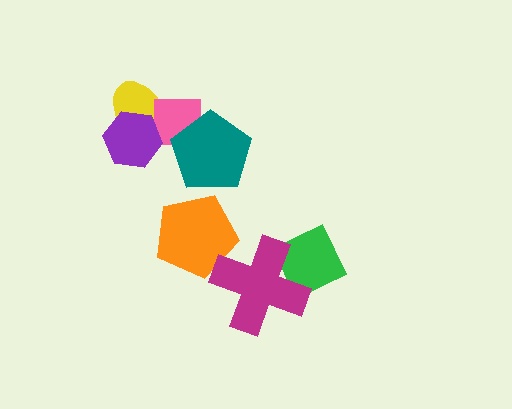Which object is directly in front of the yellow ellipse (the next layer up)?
The pink square is directly in front of the yellow ellipse.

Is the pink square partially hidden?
Yes, it is partially covered by another shape.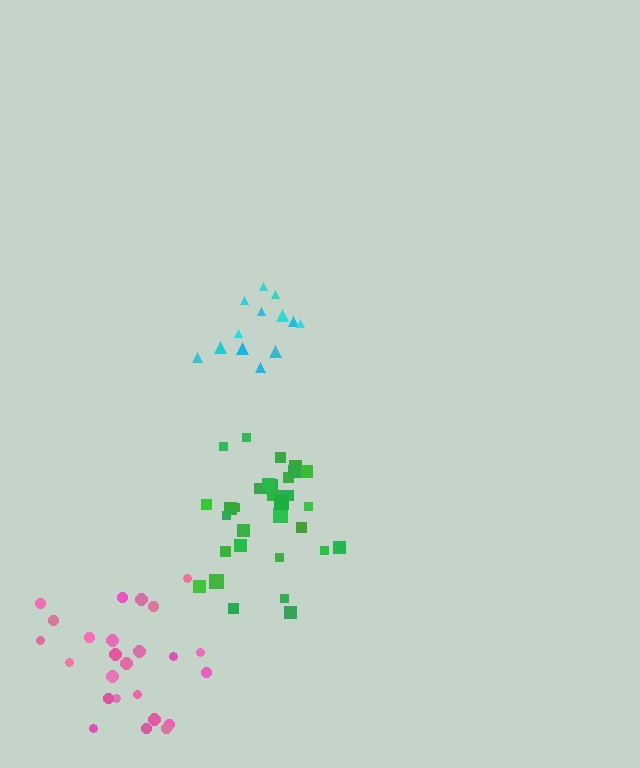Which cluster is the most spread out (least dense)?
Pink.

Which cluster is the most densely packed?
Green.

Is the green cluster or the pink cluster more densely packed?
Green.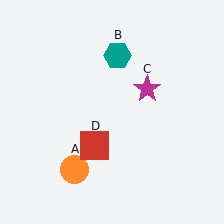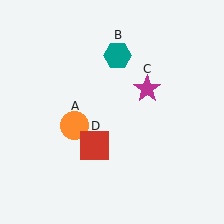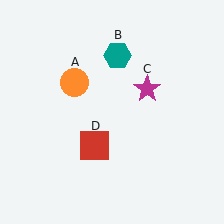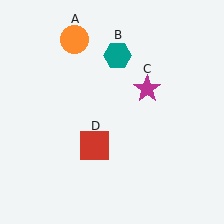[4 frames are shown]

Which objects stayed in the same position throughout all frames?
Teal hexagon (object B) and magenta star (object C) and red square (object D) remained stationary.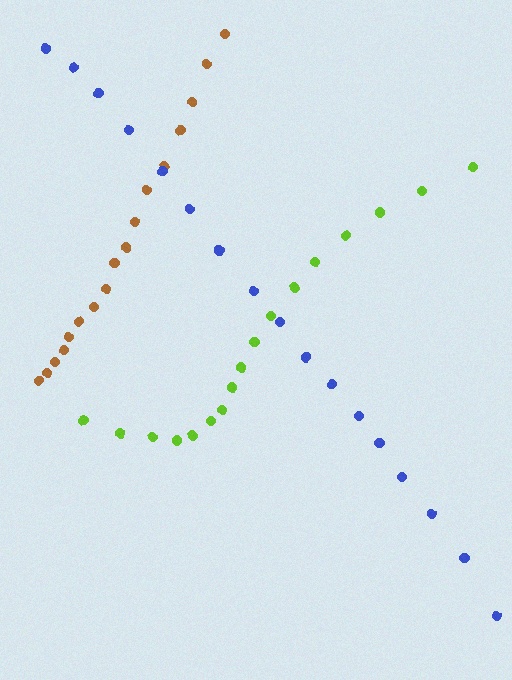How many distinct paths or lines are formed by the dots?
There are 3 distinct paths.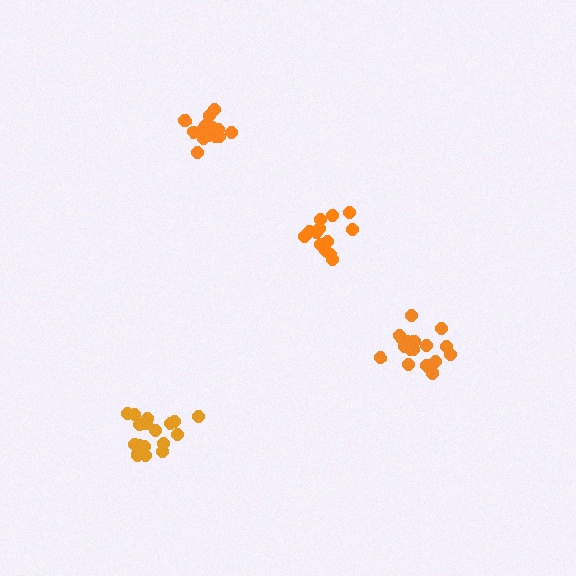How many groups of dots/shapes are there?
There are 4 groups.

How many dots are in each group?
Group 1: 19 dots, Group 2: 14 dots, Group 3: 18 dots, Group 4: 15 dots (66 total).